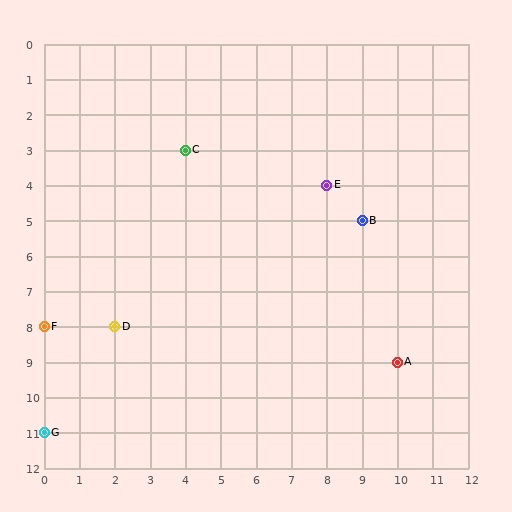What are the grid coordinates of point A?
Point A is at grid coordinates (10, 9).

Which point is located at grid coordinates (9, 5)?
Point B is at (9, 5).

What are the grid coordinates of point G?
Point G is at grid coordinates (0, 11).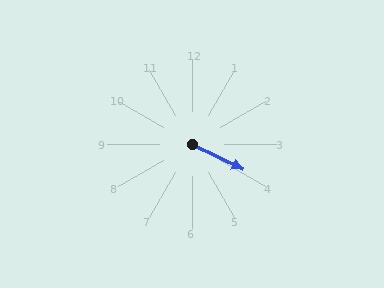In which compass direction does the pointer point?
Southeast.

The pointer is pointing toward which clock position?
Roughly 4 o'clock.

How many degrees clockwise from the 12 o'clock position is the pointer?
Approximately 116 degrees.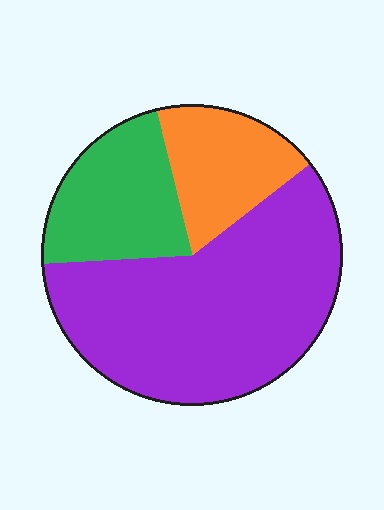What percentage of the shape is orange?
Orange takes up about one fifth (1/5) of the shape.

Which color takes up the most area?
Purple, at roughly 60%.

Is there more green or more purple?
Purple.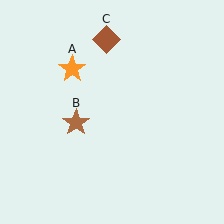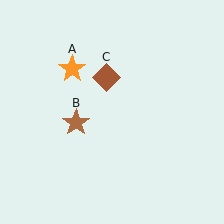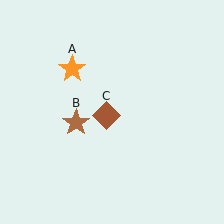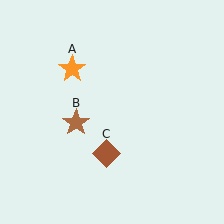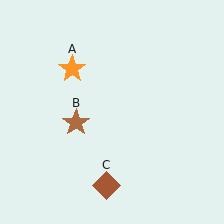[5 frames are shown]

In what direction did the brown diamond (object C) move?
The brown diamond (object C) moved down.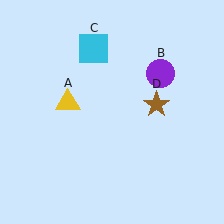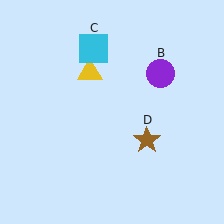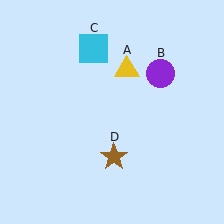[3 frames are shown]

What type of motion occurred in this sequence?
The yellow triangle (object A), brown star (object D) rotated clockwise around the center of the scene.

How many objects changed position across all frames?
2 objects changed position: yellow triangle (object A), brown star (object D).